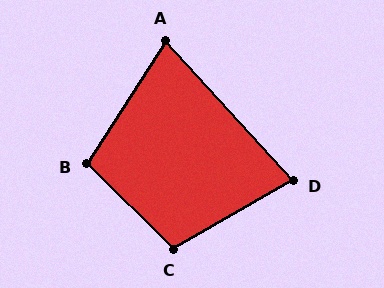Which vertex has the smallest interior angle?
A, at approximately 75 degrees.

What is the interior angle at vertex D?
Approximately 78 degrees (acute).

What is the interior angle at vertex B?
Approximately 102 degrees (obtuse).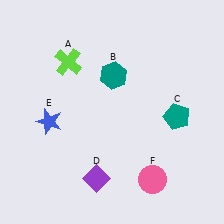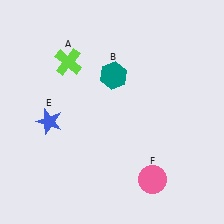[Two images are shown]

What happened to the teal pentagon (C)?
The teal pentagon (C) was removed in Image 2. It was in the bottom-right area of Image 1.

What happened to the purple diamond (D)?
The purple diamond (D) was removed in Image 2. It was in the bottom-left area of Image 1.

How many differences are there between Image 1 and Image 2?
There are 2 differences between the two images.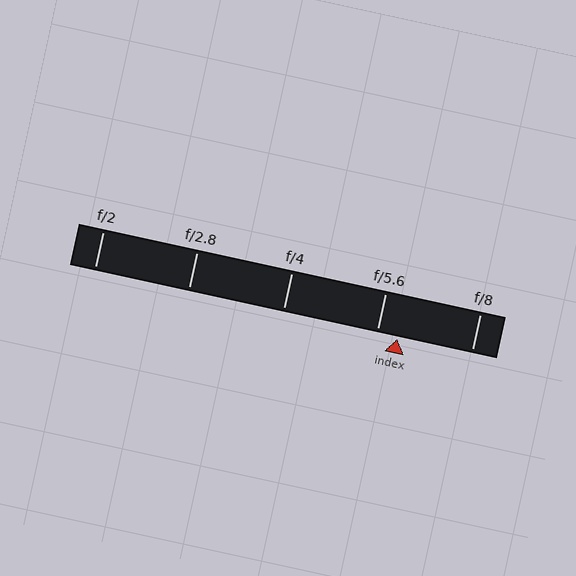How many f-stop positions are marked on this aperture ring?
There are 5 f-stop positions marked.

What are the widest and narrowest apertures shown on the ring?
The widest aperture shown is f/2 and the narrowest is f/8.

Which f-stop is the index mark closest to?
The index mark is closest to f/5.6.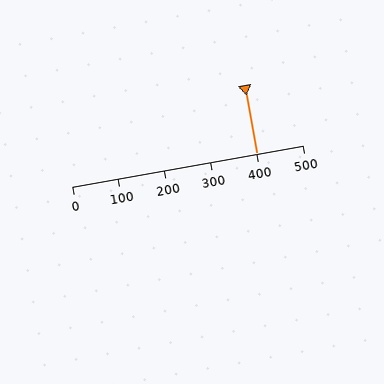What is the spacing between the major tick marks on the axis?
The major ticks are spaced 100 apart.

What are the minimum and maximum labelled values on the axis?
The axis runs from 0 to 500.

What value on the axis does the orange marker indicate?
The marker indicates approximately 400.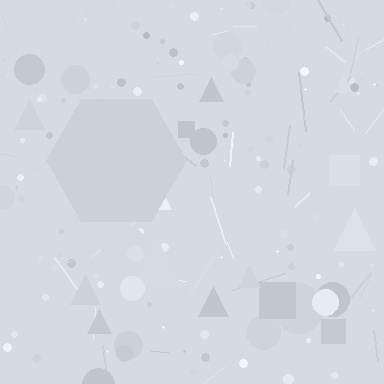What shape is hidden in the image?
A hexagon is hidden in the image.